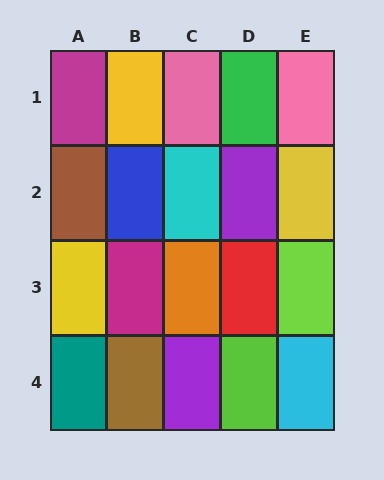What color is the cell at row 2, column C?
Cyan.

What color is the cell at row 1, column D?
Green.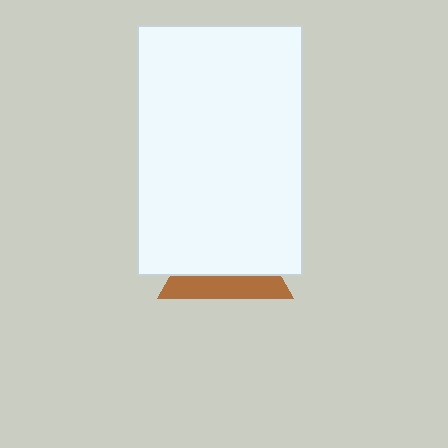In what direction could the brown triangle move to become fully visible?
The brown triangle could move down. That would shift it out from behind the white rectangle entirely.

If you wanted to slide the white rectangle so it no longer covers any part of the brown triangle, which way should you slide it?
Slide it up — that is the most direct way to separate the two shapes.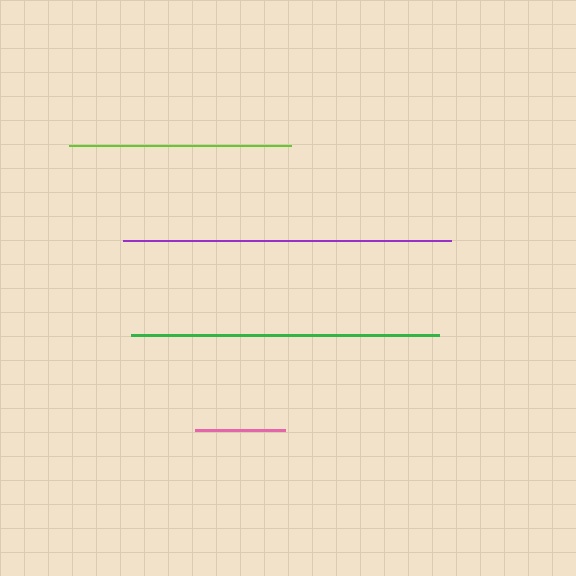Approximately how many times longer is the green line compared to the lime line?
The green line is approximately 1.4 times the length of the lime line.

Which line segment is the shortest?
The pink line is the shortest at approximately 90 pixels.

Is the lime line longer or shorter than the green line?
The green line is longer than the lime line.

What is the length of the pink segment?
The pink segment is approximately 90 pixels long.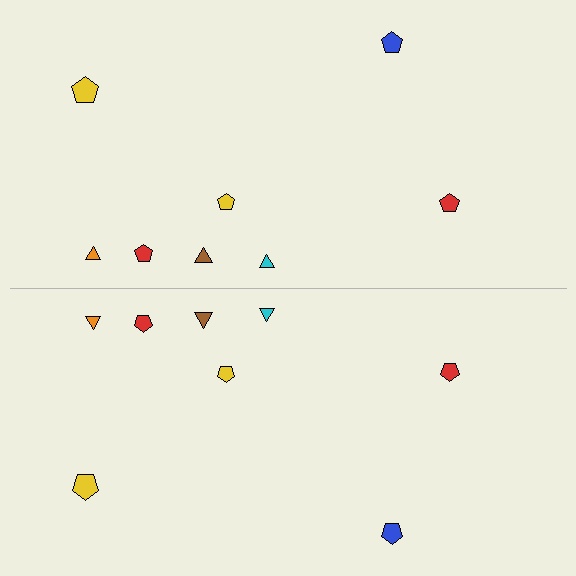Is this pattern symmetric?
Yes, this pattern has bilateral (reflection) symmetry.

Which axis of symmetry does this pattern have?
The pattern has a horizontal axis of symmetry running through the center of the image.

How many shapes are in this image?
There are 16 shapes in this image.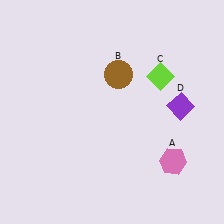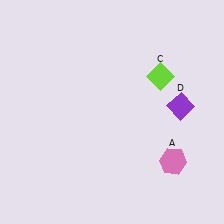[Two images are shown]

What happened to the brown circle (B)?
The brown circle (B) was removed in Image 2. It was in the top-right area of Image 1.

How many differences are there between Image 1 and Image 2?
There is 1 difference between the two images.